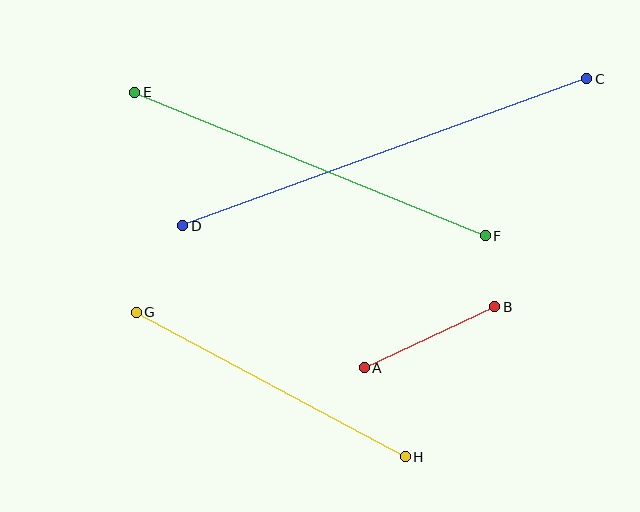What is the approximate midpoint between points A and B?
The midpoint is at approximately (429, 337) pixels.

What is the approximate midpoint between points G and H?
The midpoint is at approximately (271, 384) pixels.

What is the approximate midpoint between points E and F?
The midpoint is at approximately (310, 164) pixels.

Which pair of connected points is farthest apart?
Points C and D are farthest apart.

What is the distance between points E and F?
The distance is approximately 379 pixels.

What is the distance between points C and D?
The distance is approximately 430 pixels.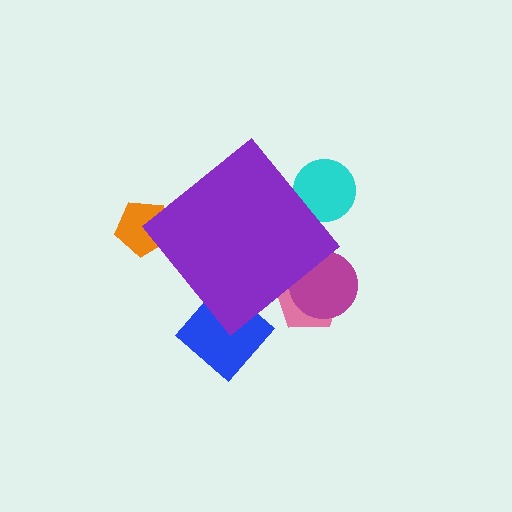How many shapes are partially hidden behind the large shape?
5 shapes are partially hidden.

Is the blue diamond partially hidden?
Yes, the blue diamond is partially hidden behind the purple diamond.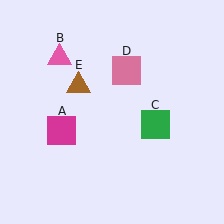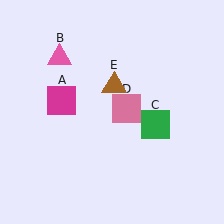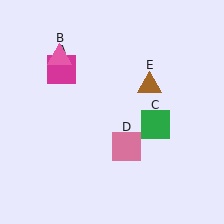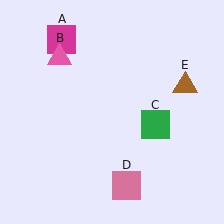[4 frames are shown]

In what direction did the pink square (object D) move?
The pink square (object D) moved down.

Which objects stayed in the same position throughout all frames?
Pink triangle (object B) and green square (object C) remained stationary.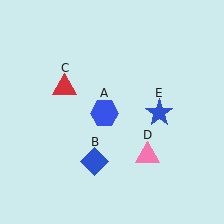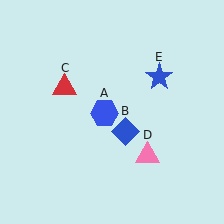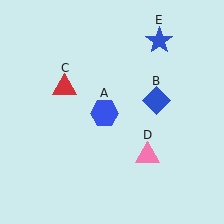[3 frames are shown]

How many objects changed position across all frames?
2 objects changed position: blue diamond (object B), blue star (object E).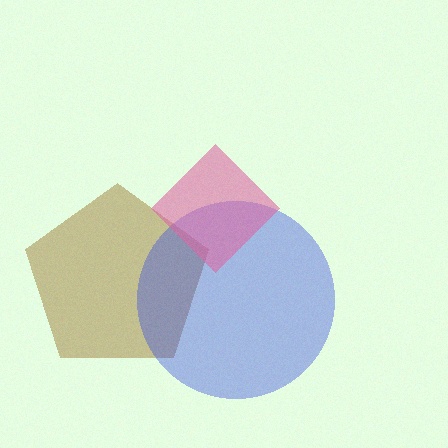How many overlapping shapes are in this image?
There are 3 overlapping shapes in the image.